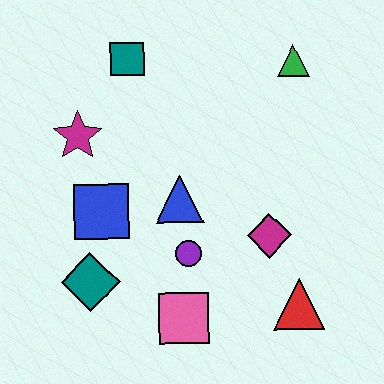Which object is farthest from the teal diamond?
The green triangle is farthest from the teal diamond.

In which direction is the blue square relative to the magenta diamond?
The blue square is to the left of the magenta diamond.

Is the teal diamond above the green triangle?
No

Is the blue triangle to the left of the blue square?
No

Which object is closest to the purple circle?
The blue triangle is closest to the purple circle.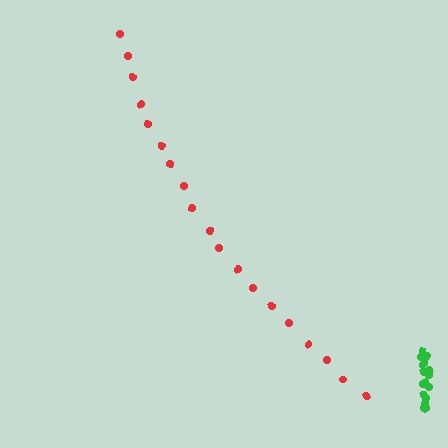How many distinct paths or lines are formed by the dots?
There are 2 distinct paths.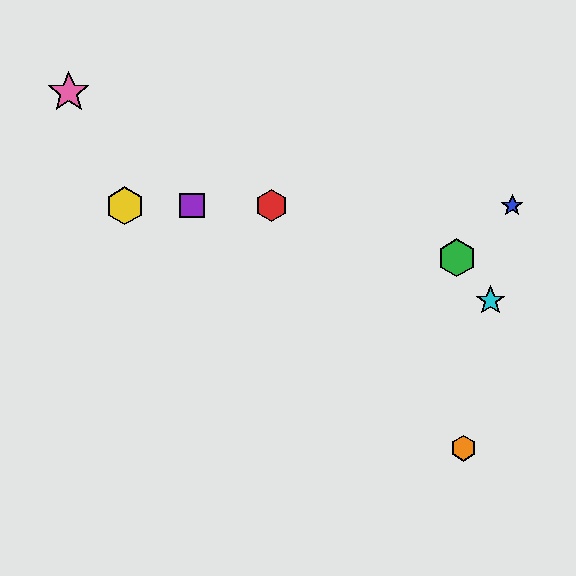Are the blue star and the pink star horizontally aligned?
No, the blue star is at y≈206 and the pink star is at y≈92.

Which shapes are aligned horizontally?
The red hexagon, the blue star, the yellow hexagon, the purple square are aligned horizontally.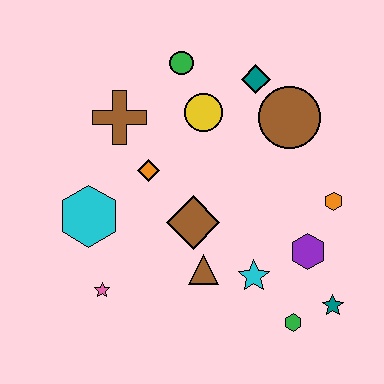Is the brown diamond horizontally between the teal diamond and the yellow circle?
No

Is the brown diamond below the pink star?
No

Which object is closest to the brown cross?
The orange diamond is closest to the brown cross.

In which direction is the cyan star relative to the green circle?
The cyan star is below the green circle.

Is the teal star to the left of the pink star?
No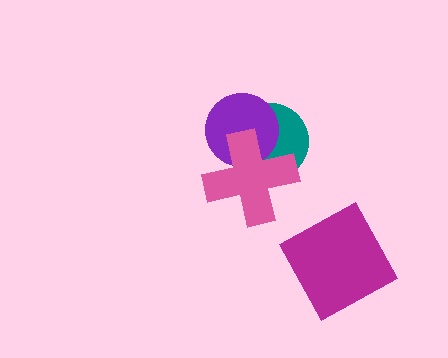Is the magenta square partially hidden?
No, no other shape covers it.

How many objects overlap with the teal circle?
2 objects overlap with the teal circle.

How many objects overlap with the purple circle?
2 objects overlap with the purple circle.